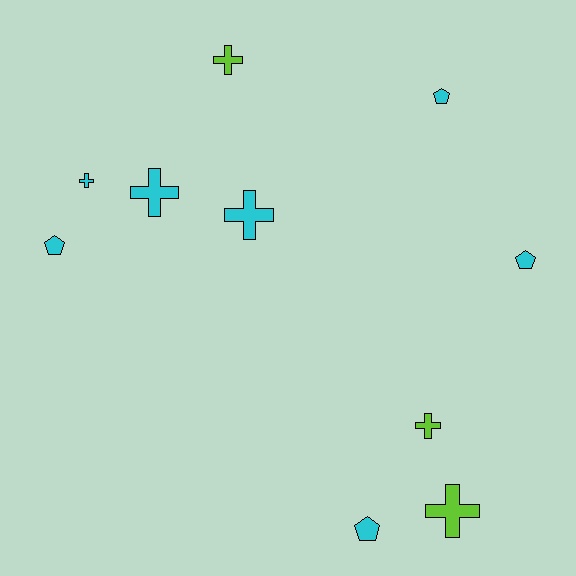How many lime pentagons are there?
There are no lime pentagons.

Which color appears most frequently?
Cyan, with 7 objects.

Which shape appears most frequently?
Cross, with 6 objects.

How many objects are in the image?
There are 10 objects.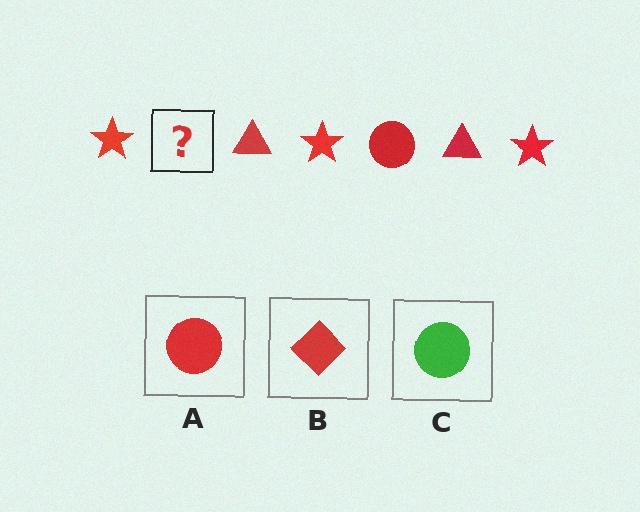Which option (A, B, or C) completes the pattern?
A.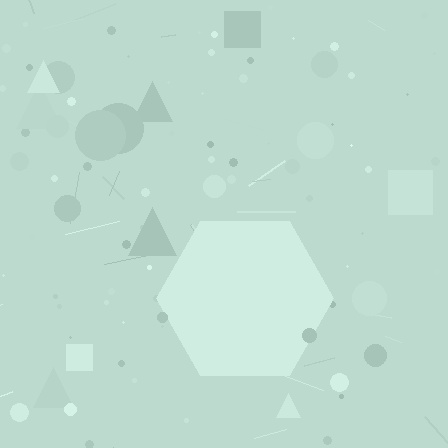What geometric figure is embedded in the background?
A hexagon is embedded in the background.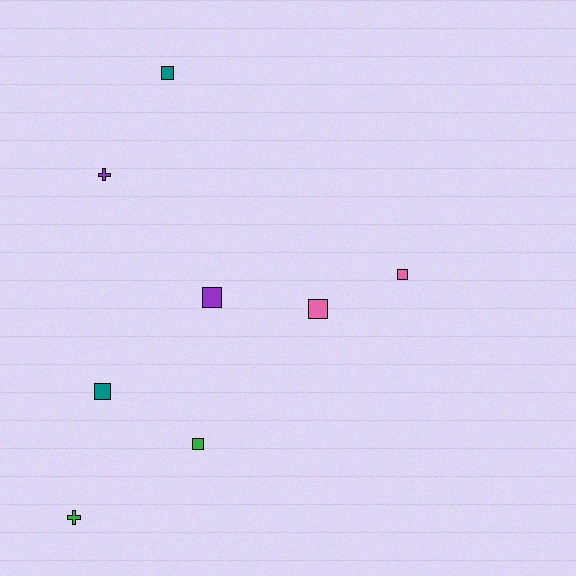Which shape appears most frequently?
Square, with 6 objects.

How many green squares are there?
There is 1 green square.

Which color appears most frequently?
Purple, with 2 objects.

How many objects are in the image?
There are 8 objects.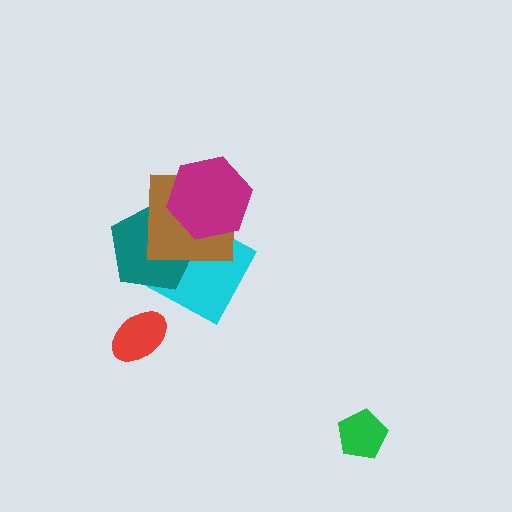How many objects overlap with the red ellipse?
0 objects overlap with the red ellipse.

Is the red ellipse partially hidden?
No, no other shape covers it.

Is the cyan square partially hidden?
Yes, it is partially covered by another shape.